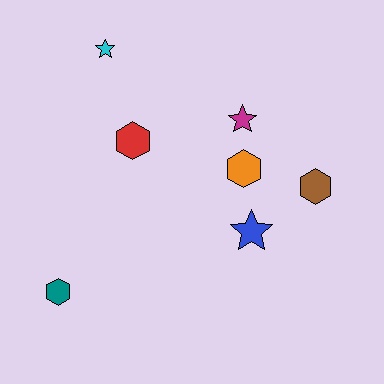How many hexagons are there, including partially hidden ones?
There are 4 hexagons.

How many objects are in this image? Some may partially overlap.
There are 7 objects.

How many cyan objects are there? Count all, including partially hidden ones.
There is 1 cyan object.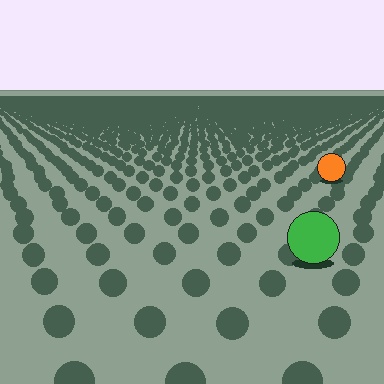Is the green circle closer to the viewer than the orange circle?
Yes. The green circle is closer — you can tell from the texture gradient: the ground texture is coarser near it.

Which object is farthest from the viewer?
The orange circle is farthest from the viewer. It appears smaller and the ground texture around it is denser.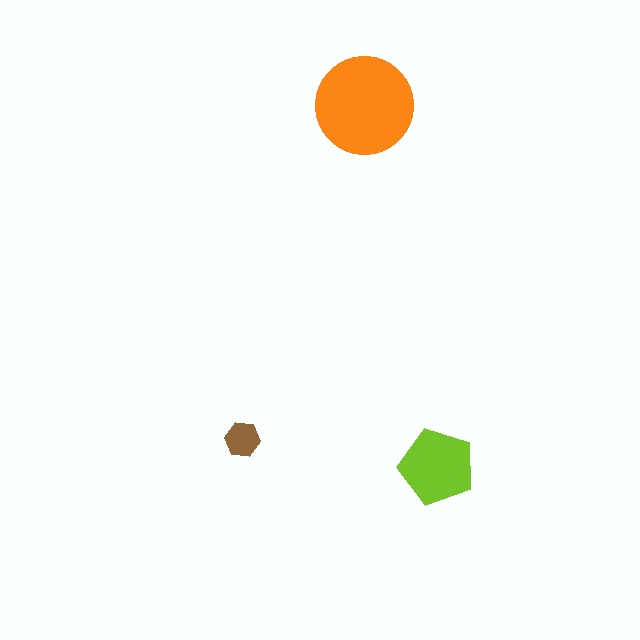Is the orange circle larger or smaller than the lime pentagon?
Larger.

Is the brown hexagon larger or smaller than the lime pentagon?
Smaller.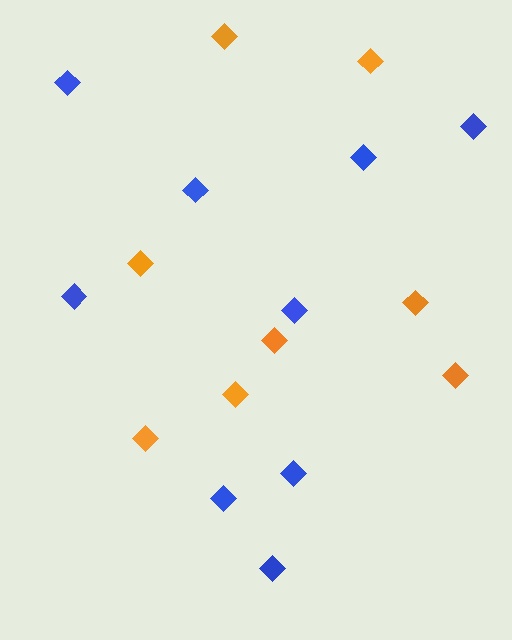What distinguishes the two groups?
There are 2 groups: one group of orange diamonds (8) and one group of blue diamonds (9).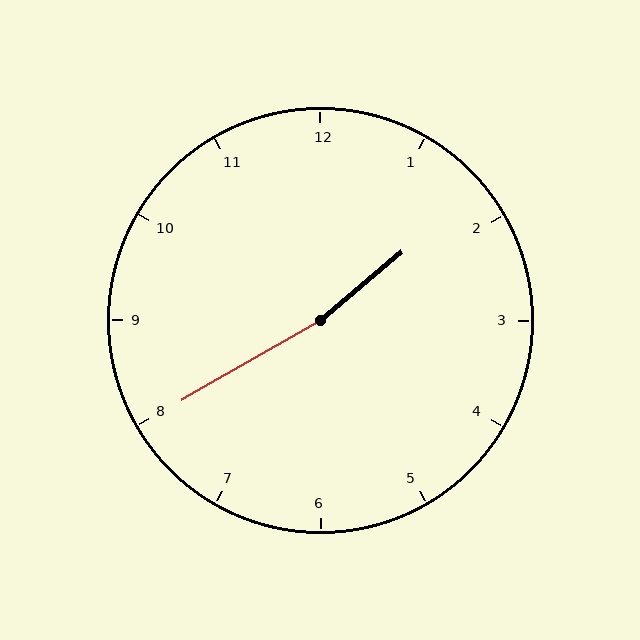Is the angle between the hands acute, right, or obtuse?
It is obtuse.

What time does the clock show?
1:40.